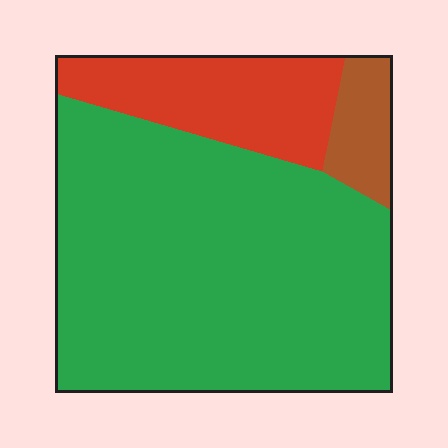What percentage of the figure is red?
Red takes up less than a quarter of the figure.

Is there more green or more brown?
Green.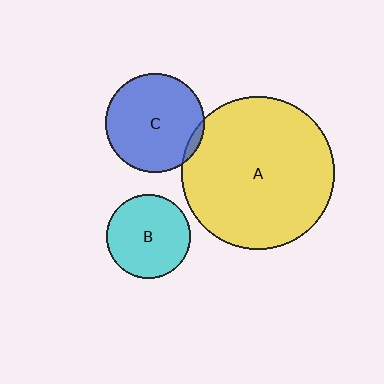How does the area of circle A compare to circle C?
Approximately 2.4 times.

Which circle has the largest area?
Circle A (yellow).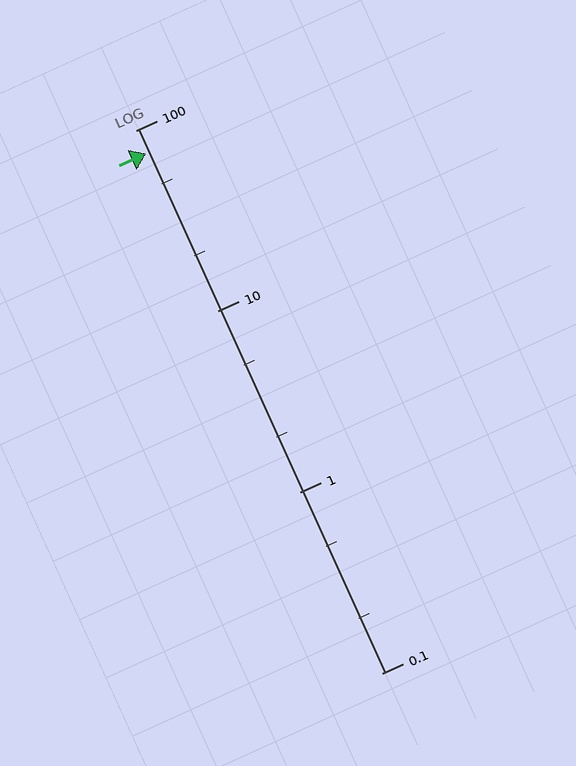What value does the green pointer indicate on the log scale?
The pointer indicates approximately 74.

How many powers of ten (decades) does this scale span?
The scale spans 3 decades, from 0.1 to 100.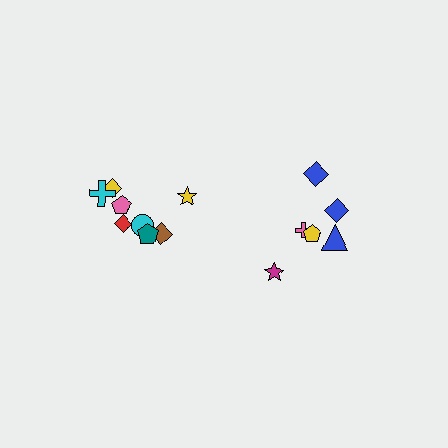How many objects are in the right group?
There are 6 objects.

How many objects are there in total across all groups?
There are 14 objects.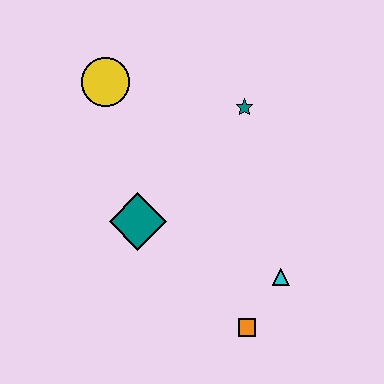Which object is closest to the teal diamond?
The yellow circle is closest to the teal diamond.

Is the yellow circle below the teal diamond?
No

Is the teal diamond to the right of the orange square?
No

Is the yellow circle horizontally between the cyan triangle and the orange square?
No